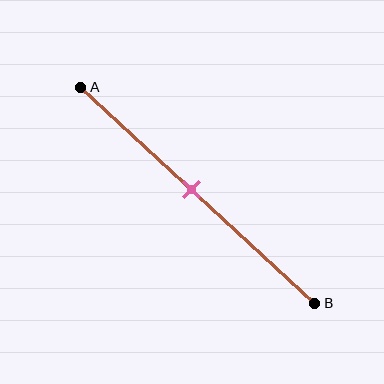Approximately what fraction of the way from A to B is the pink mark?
The pink mark is approximately 45% of the way from A to B.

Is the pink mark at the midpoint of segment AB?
Yes, the mark is approximately at the midpoint.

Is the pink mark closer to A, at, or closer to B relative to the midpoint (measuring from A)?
The pink mark is approximately at the midpoint of segment AB.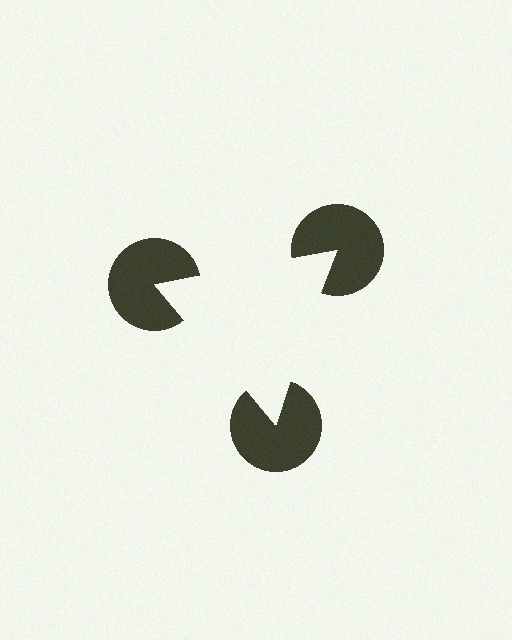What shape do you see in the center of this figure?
An illusory triangle — its edges are inferred from the aligned wedge cuts in the pac-man discs, not physically drawn.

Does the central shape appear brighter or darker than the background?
It typically appears slightly brighter than the background, even though no actual brightness change is drawn.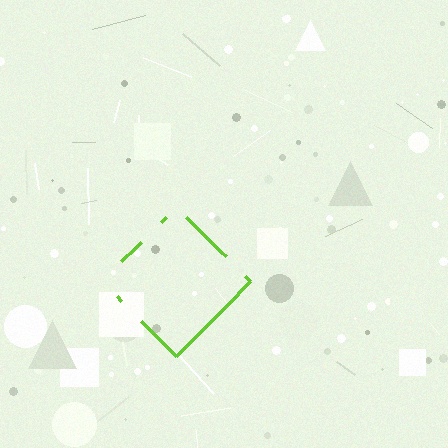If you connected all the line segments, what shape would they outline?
They would outline a diamond.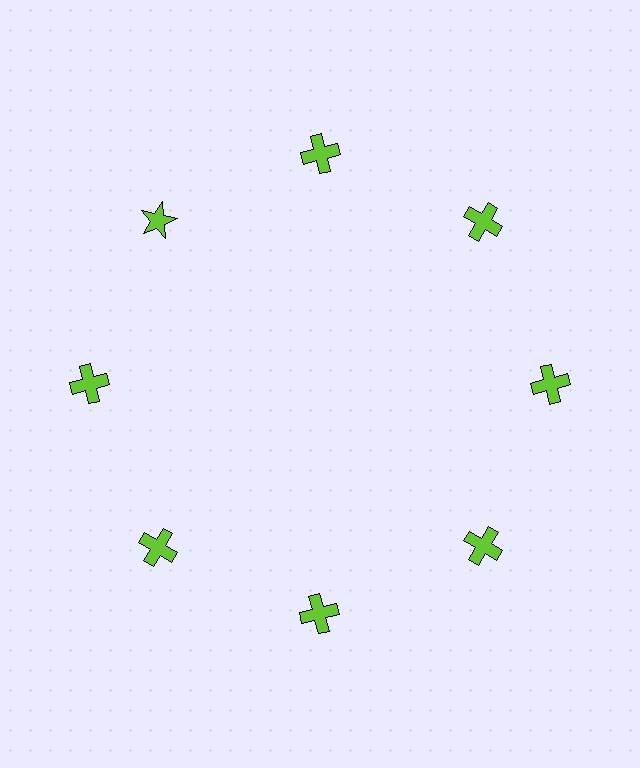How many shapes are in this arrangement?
There are 8 shapes arranged in a ring pattern.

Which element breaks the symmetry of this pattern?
The lime star at roughly the 10 o'clock position breaks the symmetry. All other shapes are lime crosses.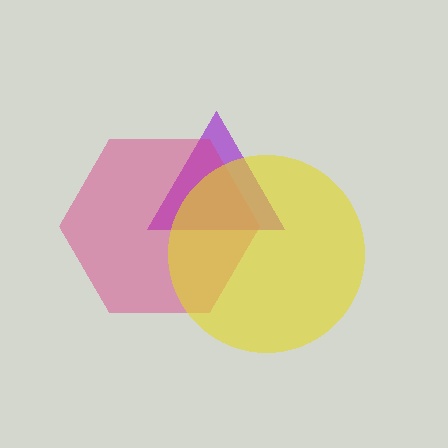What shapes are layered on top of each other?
The layered shapes are: a purple triangle, a magenta hexagon, a yellow circle.